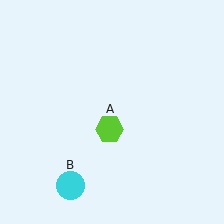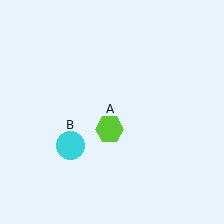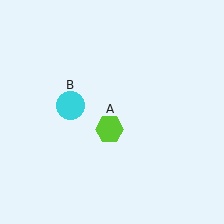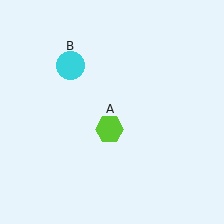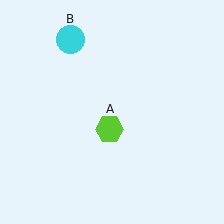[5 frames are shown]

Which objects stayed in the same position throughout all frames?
Lime hexagon (object A) remained stationary.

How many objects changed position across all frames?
1 object changed position: cyan circle (object B).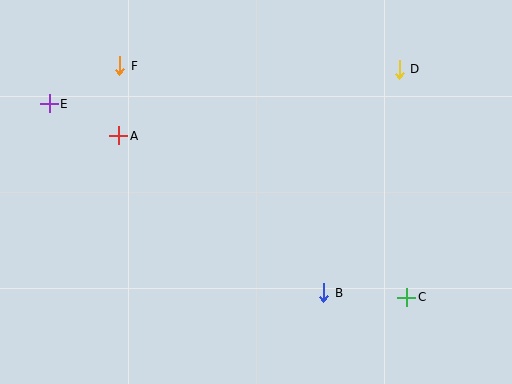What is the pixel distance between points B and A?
The distance between B and A is 258 pixels.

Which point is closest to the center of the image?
Point B at (324, 293) is closest to the center.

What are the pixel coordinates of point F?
Point F is at (120, 66).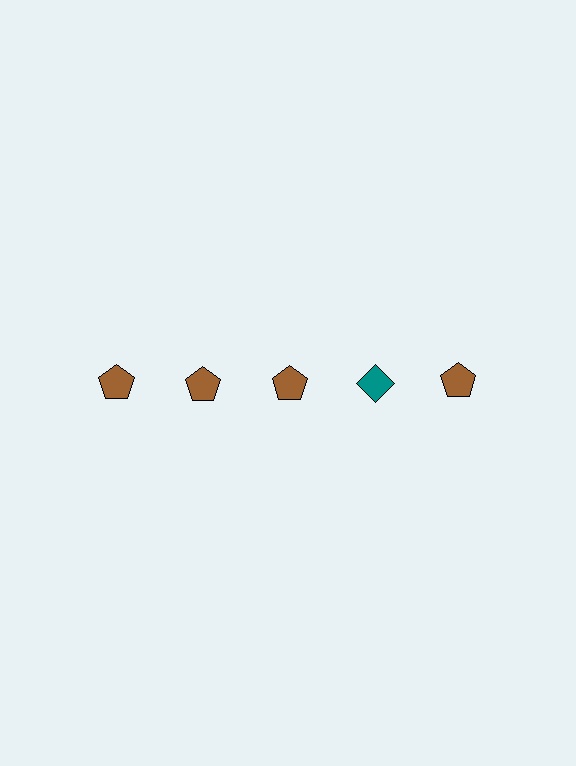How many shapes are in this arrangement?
There are 5 shapes arranged in a grid pattern.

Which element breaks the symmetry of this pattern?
The teal diamond in the top row, second from right column breaks the symmetry. All other shapes are brown pentagons.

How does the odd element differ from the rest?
It differs in both color (teal instead of brown) and shape (diamond instead of pentagon).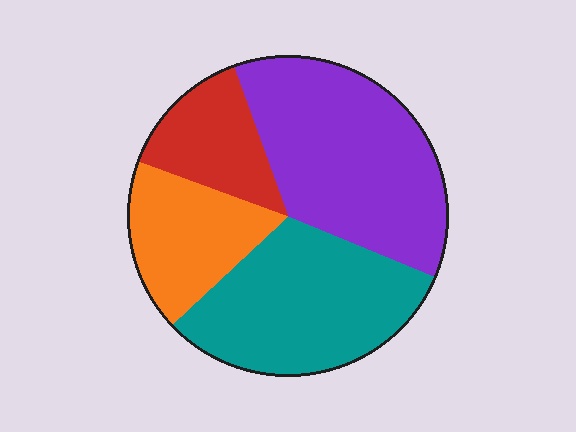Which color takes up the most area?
Purple, at roughly 35%.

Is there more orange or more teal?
Teal.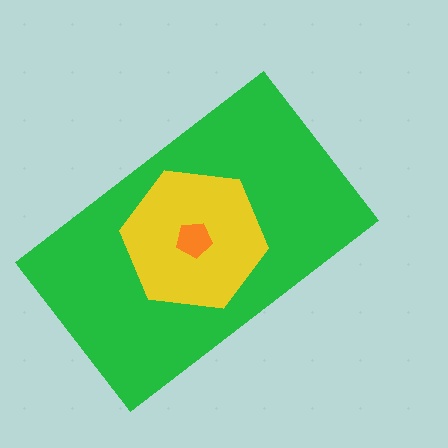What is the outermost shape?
The green rectangle.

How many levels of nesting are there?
3.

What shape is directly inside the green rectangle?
The yellow hexagon.